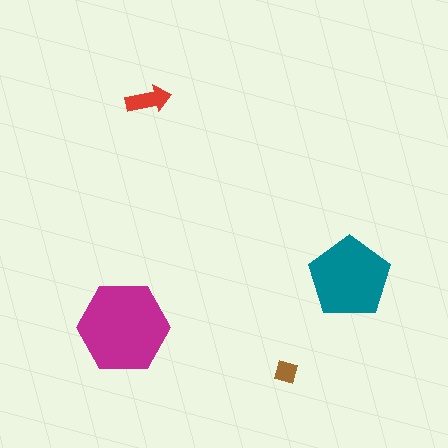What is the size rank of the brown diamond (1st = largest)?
4th.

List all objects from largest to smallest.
The magenta hexagon, the teal pentagon, the red arrow, the brown diamond.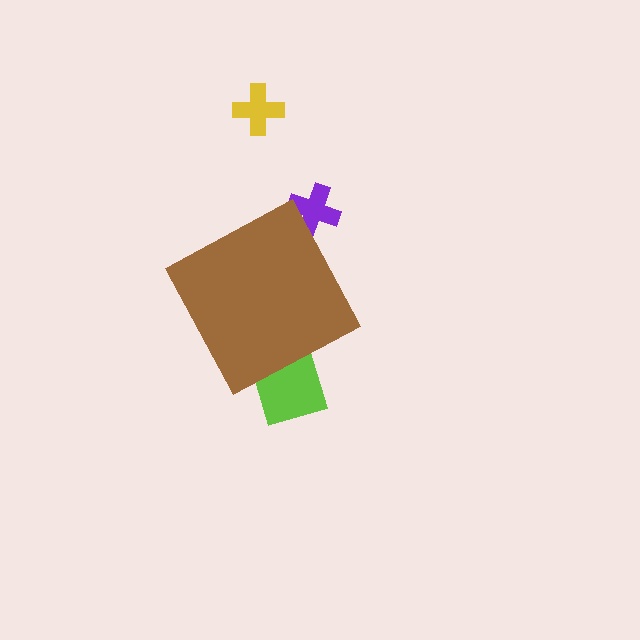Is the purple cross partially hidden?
Yes, the purple cross is partially hidden behind the brown diamond.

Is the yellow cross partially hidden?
No, the yellow cross is fully visible.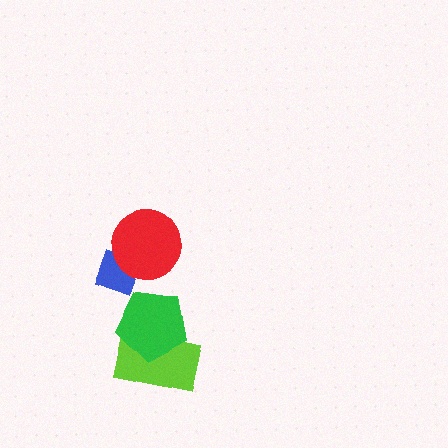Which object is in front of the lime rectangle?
The green pentagon is in front of the lime rectangle.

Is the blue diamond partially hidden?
Yes, it is partially covered by another shape.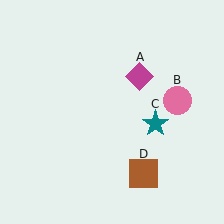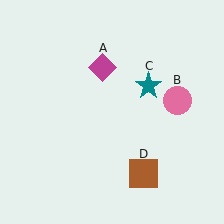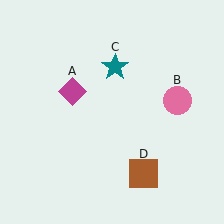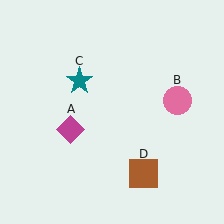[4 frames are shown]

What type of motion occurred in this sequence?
The magenta diamond (object A), teal star (object C) rotated counterclockwise around the center of the scene.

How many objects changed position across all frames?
2 objects changed position: magenta diamond (object A), teal star (object C).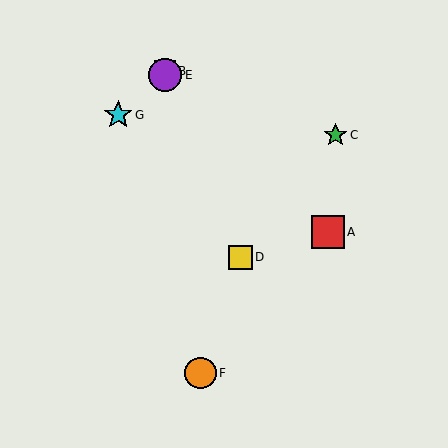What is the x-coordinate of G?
Object G is at x≈118.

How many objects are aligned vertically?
2 objects (B, E) are aligned vertically.